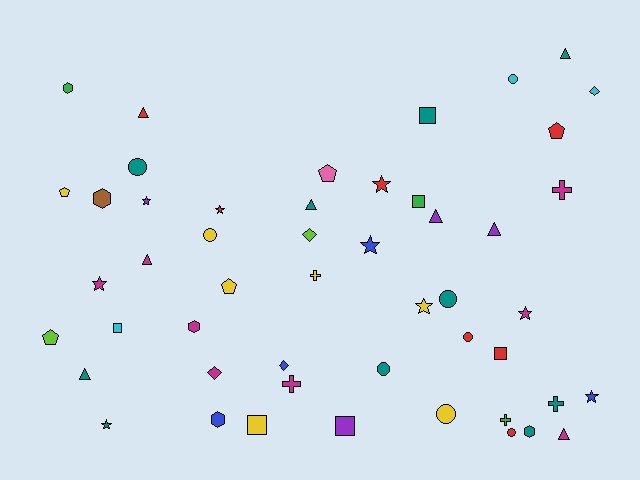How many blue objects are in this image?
There are 4 blue objects.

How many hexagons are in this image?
There are 5 hexagons.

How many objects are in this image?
There are 50 objects.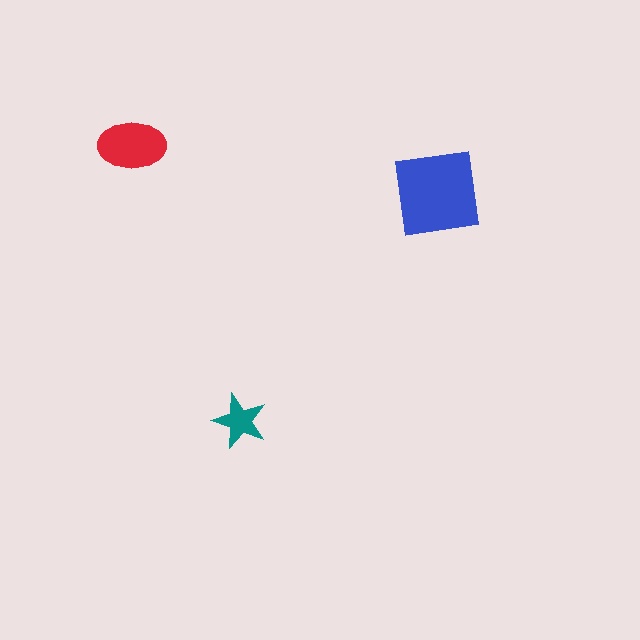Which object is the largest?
The blue square.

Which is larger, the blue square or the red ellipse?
The blue square.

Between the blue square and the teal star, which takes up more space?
The blue square.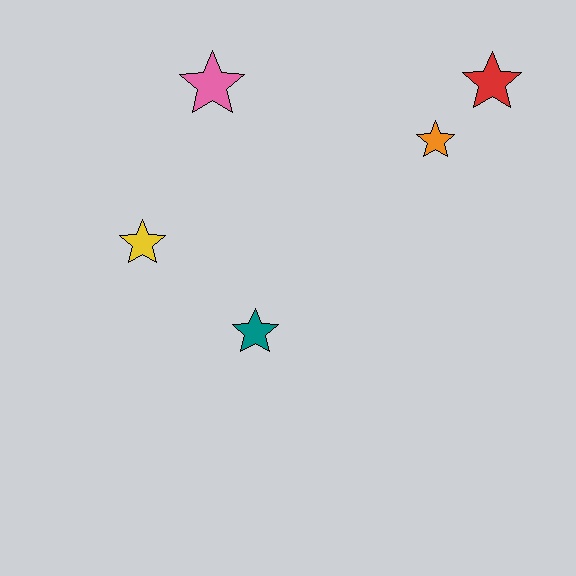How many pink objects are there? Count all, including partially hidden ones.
There is 1 pink object.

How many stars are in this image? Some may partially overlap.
There are 5 stars.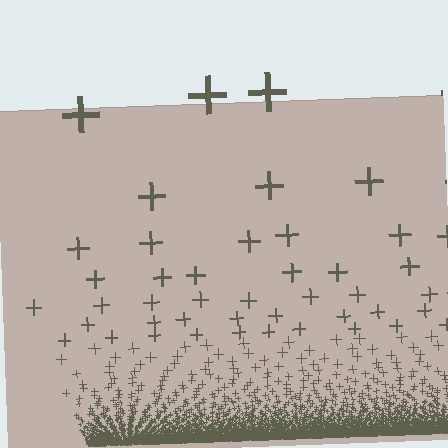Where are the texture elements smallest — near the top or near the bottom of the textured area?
Near the bottom.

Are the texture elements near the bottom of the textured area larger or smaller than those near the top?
Smaller. The gradient is inverted — elements near the bottom are smaller and denser.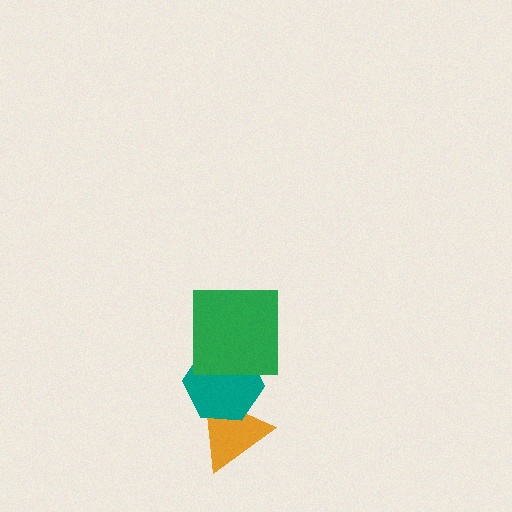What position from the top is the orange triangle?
The orange triangle is 3rd from the top.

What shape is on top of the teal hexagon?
The green square is on top of the teal hexagon.